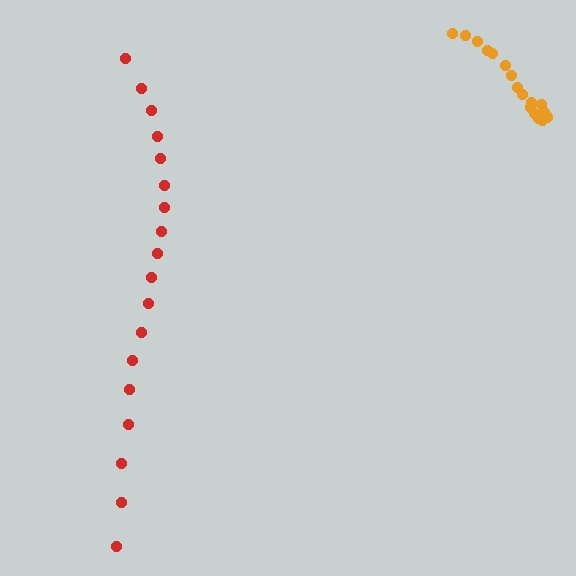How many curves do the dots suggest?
There are 2 distinct paths.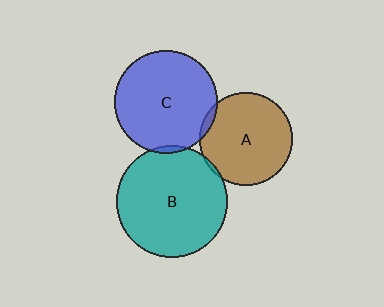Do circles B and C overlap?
Yes.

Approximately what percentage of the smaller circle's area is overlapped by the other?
Approximately 5%.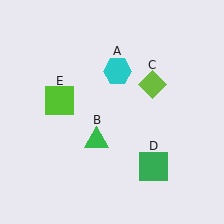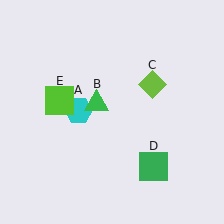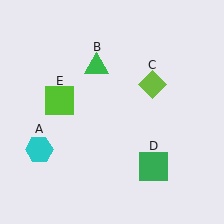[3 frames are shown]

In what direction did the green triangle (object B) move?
The green triangle (object B) moved up.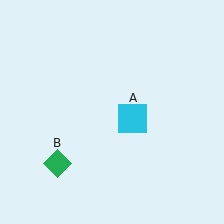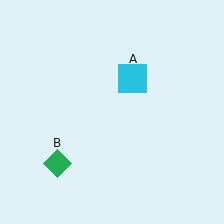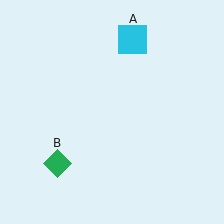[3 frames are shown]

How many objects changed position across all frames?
1 object changed position: cyan square (object A).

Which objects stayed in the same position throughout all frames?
Green diamond (object B) remained stationary.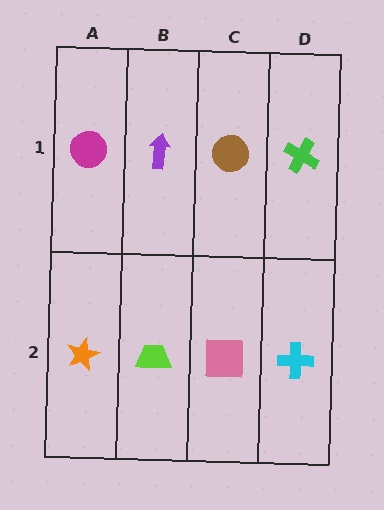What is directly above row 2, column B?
A purple arrow.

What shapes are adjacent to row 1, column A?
An orange star (row 2, column A), a purple arrow (row 1, column B).